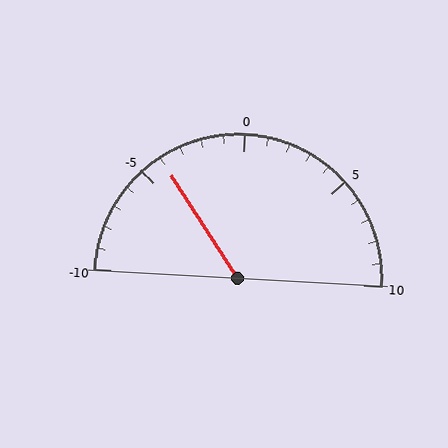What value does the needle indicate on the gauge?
The needle indicates approximately -4.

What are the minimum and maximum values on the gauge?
The gauge ranges from -10 to 10.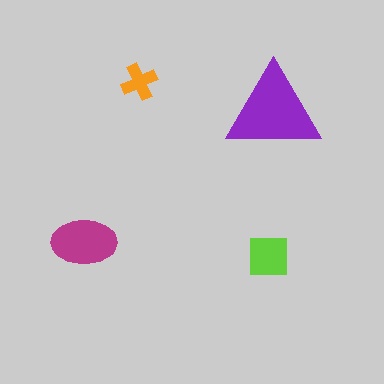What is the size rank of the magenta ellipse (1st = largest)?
2nd.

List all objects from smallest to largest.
The orange cross, the lime square, the magenta ellipse, the purple triangle.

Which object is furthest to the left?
The magenta ellipse is leftmost.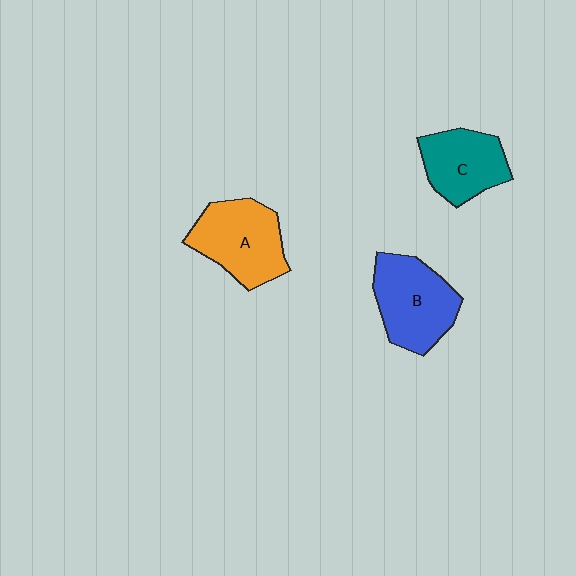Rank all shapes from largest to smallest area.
From largest to smallest: B (blue), A (orange), C (teal).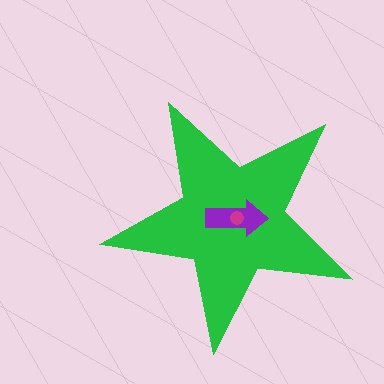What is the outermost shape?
The green star.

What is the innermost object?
The magenta circle.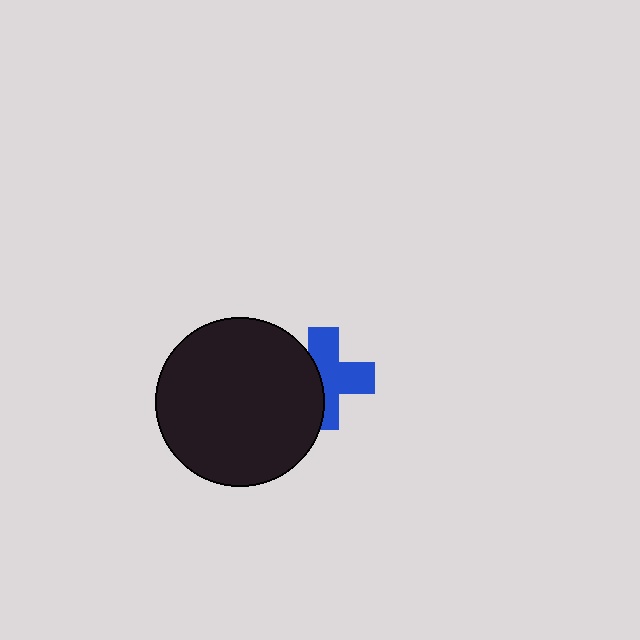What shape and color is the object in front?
The object in front is a black circle.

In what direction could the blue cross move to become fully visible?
The blue cross could move right. That would shift it out from behind the black circle entirely.